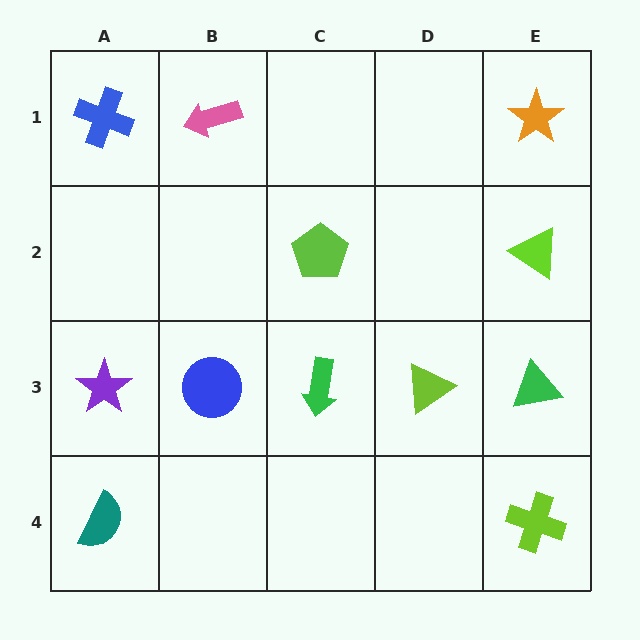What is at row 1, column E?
An orange star.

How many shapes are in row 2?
2 shapes.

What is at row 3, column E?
A green triangle.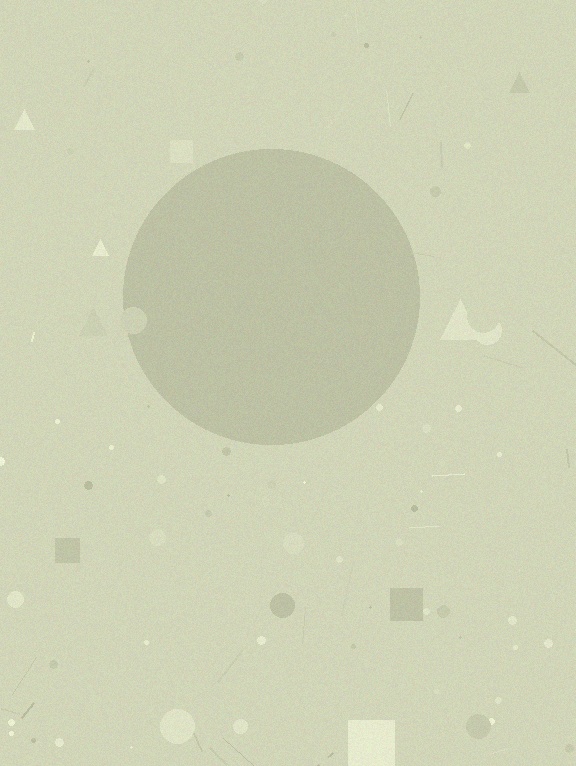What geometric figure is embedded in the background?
A circle is embedded in the background.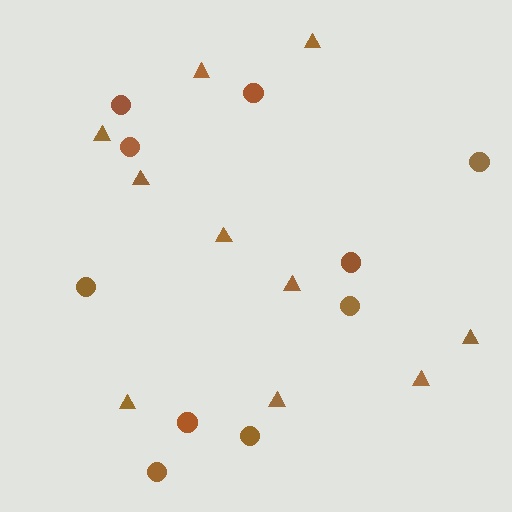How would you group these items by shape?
There are 2 groups: one group of circles (10) and one group of triangles (10).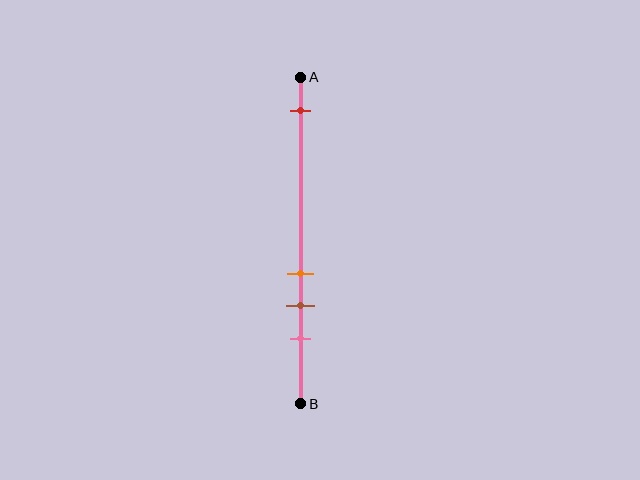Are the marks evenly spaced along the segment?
No, the marks are not evenly spaced.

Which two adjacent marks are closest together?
The orange and brown marks are the closest adjacent pair.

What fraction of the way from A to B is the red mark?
The red mark is approximately 10% (0.1) of the way from A to B.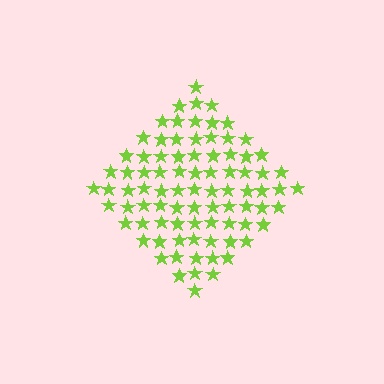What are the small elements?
The small elements are stars.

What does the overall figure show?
The overall figure shows a diamond.